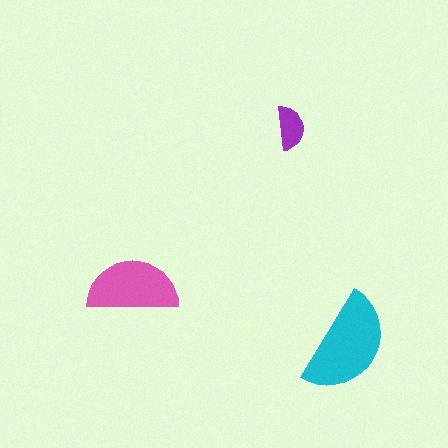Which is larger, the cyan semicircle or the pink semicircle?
The cyan one.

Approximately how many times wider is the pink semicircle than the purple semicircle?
About 2 times wider.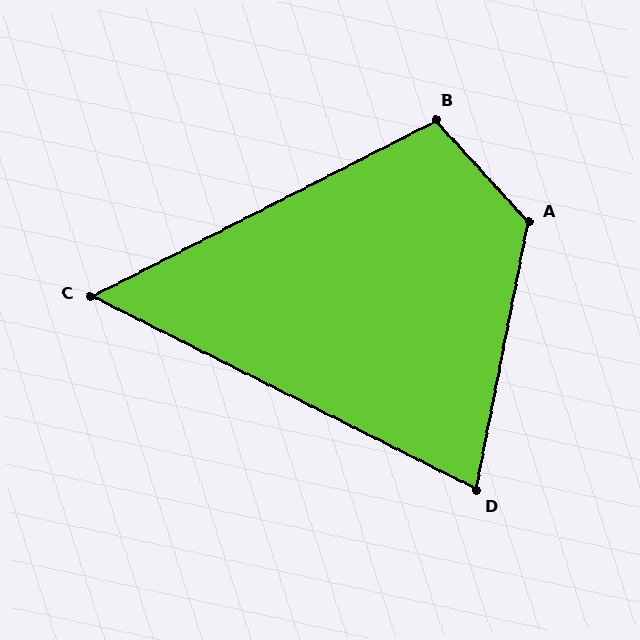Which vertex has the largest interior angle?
A, at approximately 126 degrees.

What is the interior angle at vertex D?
Approximately 74 degrees (acute).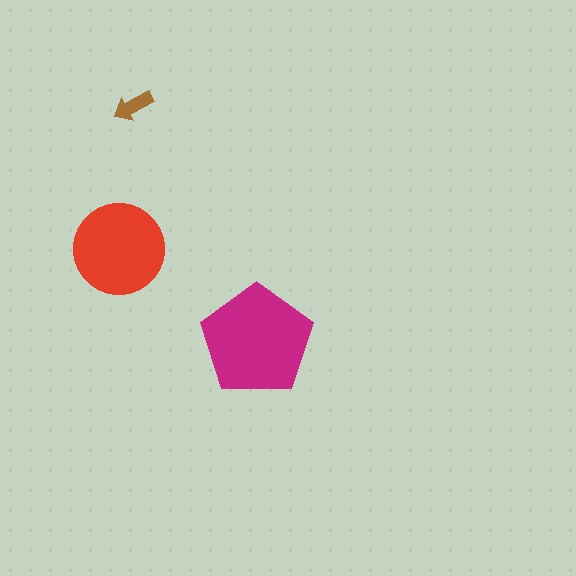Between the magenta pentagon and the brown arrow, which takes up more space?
The magenta pentagon.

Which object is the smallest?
The brown arrow.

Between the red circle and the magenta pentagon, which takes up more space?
The magenta pentagon.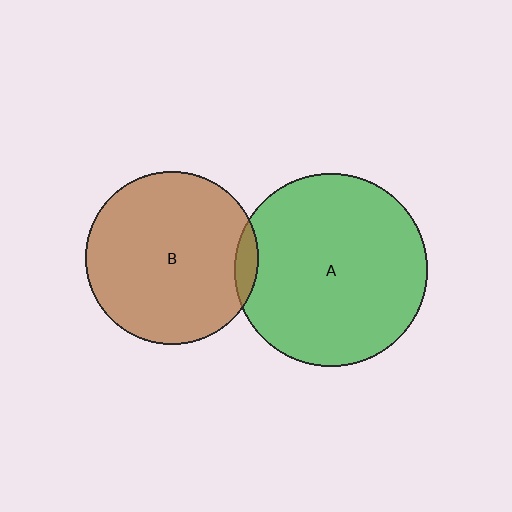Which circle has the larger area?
Circle A (green).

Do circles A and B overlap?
Yes.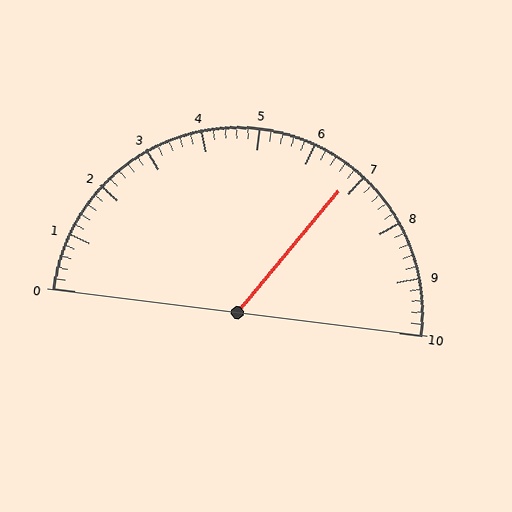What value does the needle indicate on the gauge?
The needle indicates approximately 6.8.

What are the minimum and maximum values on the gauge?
The gauge ranges from 0 to 10.